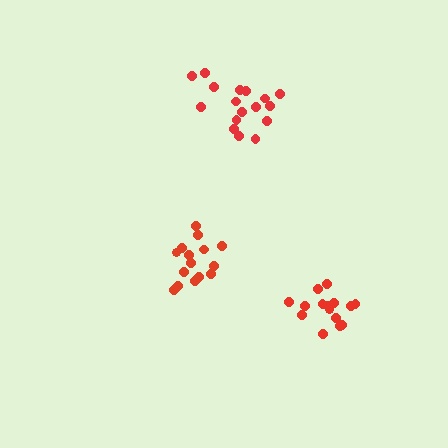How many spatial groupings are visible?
There are 3 spatial groupings.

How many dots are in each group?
Group 1: 15 dots, Group 2: 17 dots, Group 3: 15 dots (47 total).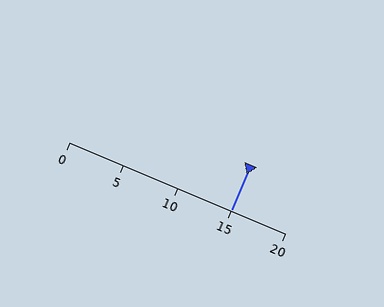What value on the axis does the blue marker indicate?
The marker indicates approximately 15.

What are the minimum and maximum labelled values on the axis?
The axis runs from 0 to 20.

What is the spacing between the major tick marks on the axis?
The major ticks are spaced 5 apart.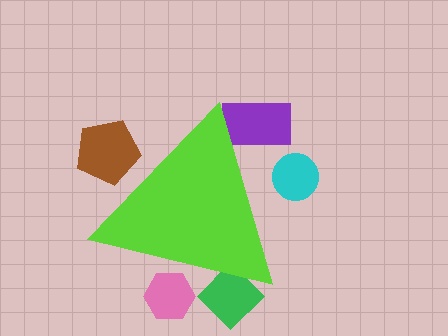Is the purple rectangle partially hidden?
Yes, the purple rectangle is partially hidden behind the lime triangle.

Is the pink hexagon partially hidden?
Yes, the pink hexagon is partially hidden behind the lime triangle.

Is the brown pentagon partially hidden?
Yes, the brown pentagon is partially hidden behind the lime triangle.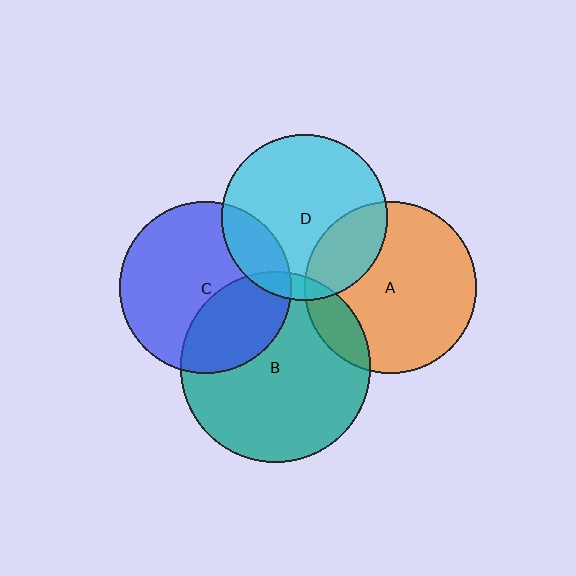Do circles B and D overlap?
Yes.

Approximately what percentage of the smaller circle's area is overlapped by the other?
Approximately 10%.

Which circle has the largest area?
Circle B (teal).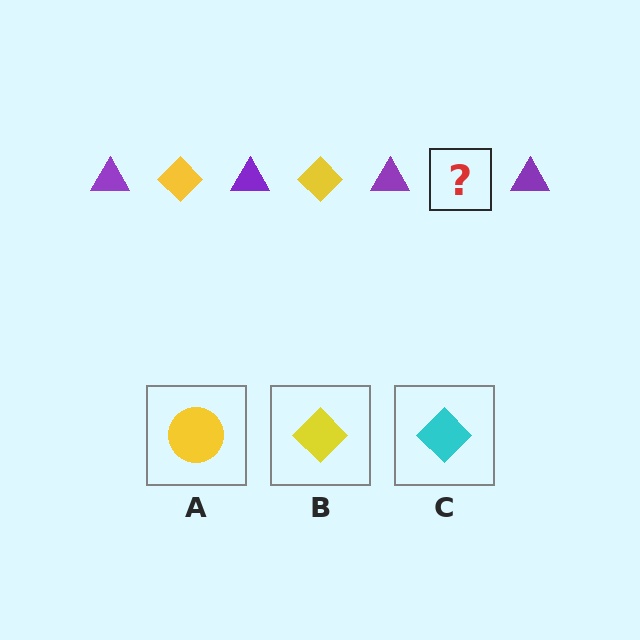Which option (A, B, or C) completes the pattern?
B.